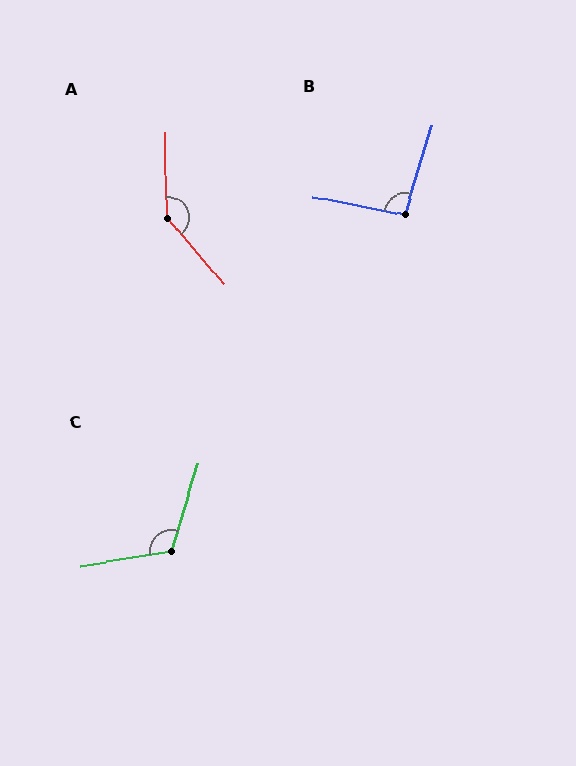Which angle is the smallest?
B, at approximately 95 degrees.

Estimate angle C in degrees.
Approximately 116 degrees.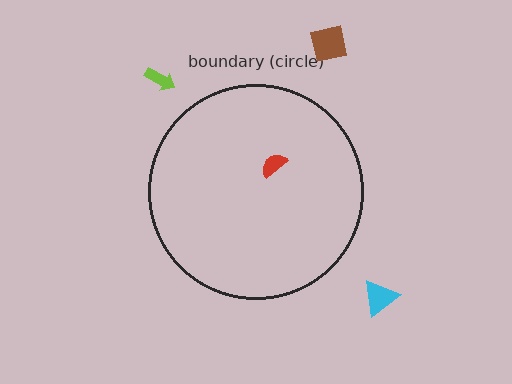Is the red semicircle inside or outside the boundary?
Inside.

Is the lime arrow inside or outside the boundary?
Outside.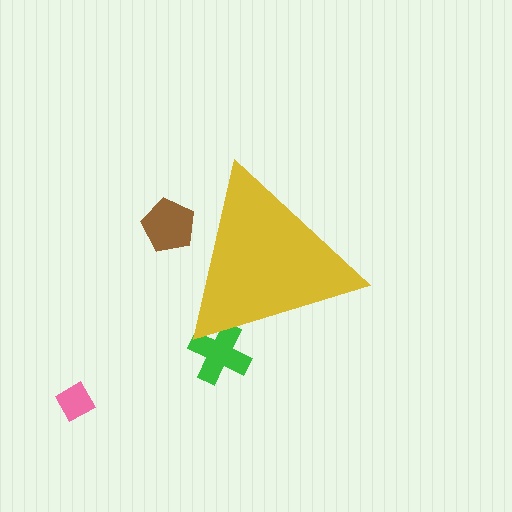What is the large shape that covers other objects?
A yellow triangle.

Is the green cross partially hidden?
Yes, the green cross is partially hidden behind the yellow triangle.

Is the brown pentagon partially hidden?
Yes, the brown pentagon is partially hidden behind the yellow triangle.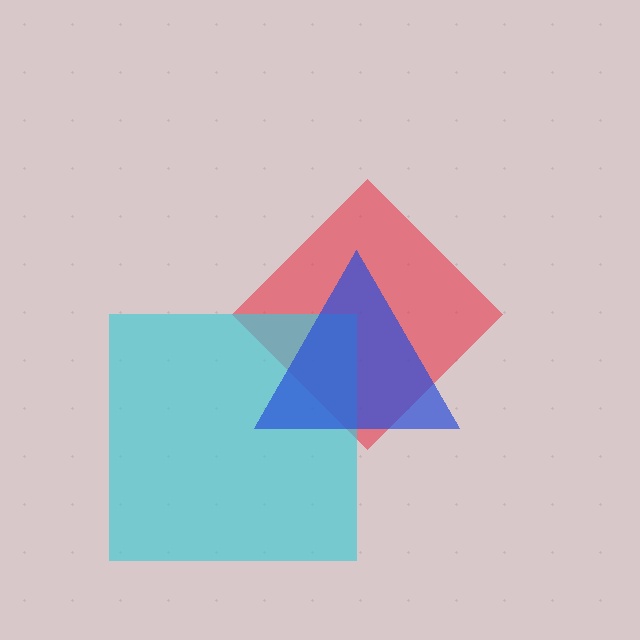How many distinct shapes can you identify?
There are 3 distinct shapes: a red diamond, a cyan square, a blue triangle.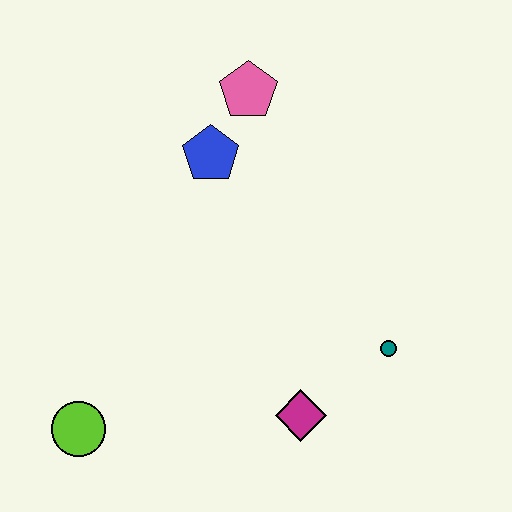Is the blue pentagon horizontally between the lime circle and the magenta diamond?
Yes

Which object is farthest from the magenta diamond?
The pink pentagon is farthest from the magenta diamond.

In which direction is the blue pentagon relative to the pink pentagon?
The blue pentagon is below the pink pentagon.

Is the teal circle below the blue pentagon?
Yes